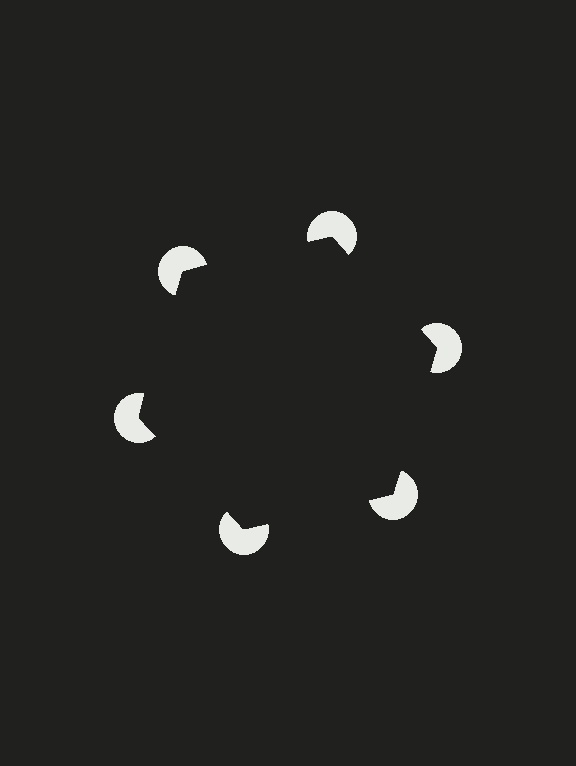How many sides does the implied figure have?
6 sides.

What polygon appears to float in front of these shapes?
An illusory hexagon — its edges are inferred from the aligned wedge cuts in the pac-man discs, not physically drawn.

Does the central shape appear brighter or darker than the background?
It typically appears slightly darker than the background, even though no actual brightness change is drawn.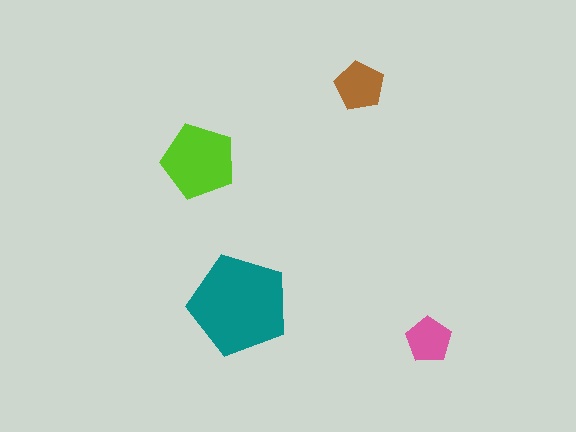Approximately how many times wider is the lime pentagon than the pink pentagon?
About 1.5 times wider.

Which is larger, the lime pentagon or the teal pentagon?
The teal one.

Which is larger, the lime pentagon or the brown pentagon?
The lime one.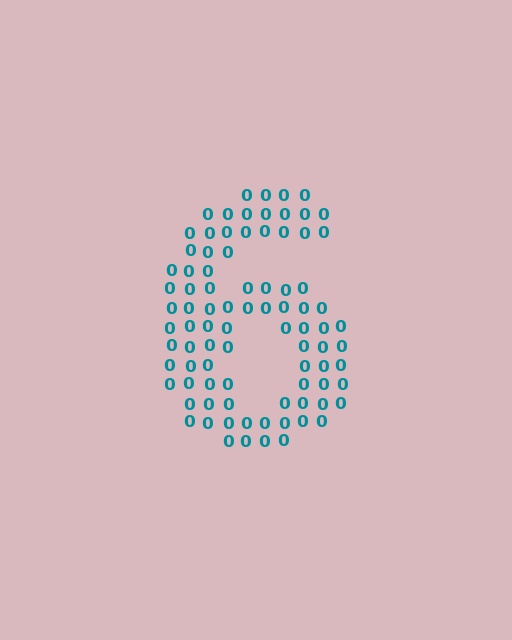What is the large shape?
The large shape is the digit 6.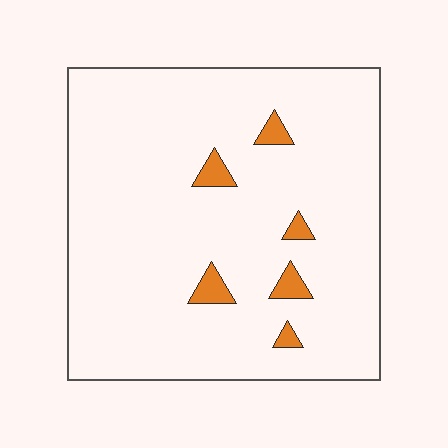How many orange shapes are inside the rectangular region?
6.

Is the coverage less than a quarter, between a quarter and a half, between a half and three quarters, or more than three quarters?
Less than a quarter.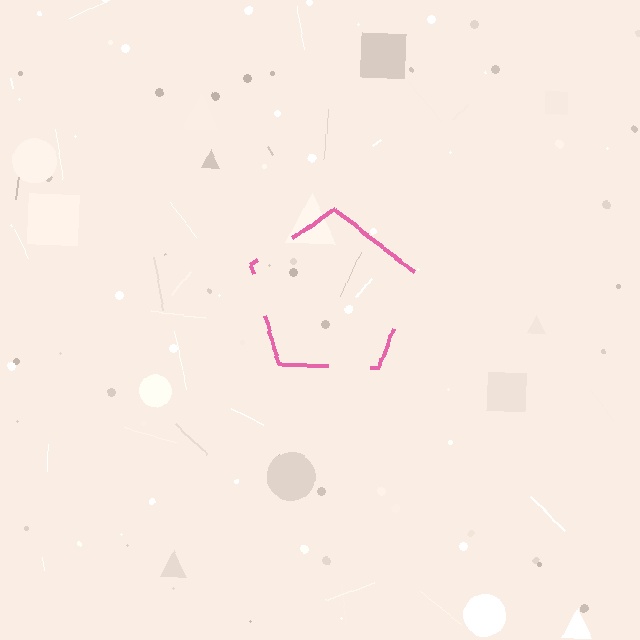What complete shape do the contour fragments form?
The contour fragments form a pentagon.